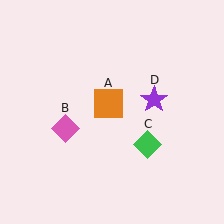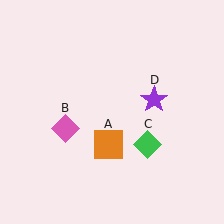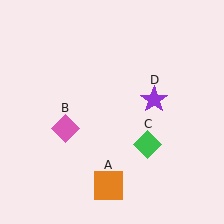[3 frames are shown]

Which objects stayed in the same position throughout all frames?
Pink diamond (object B) and green diamond (object C) and purple star (object D) remained stationary.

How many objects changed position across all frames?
1 object changed position: orange square (object A).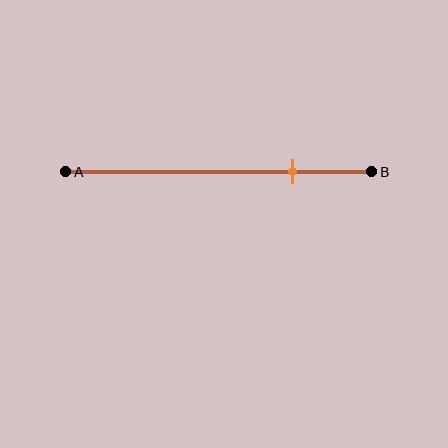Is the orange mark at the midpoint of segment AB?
No, the mark is at about 75% from A, not at the 50% midpoint.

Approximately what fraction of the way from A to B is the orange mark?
The orange mark is approximately 75% of the way from A to B.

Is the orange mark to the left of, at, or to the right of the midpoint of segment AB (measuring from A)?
The orange mark is to the right of the midpoint of segment AB.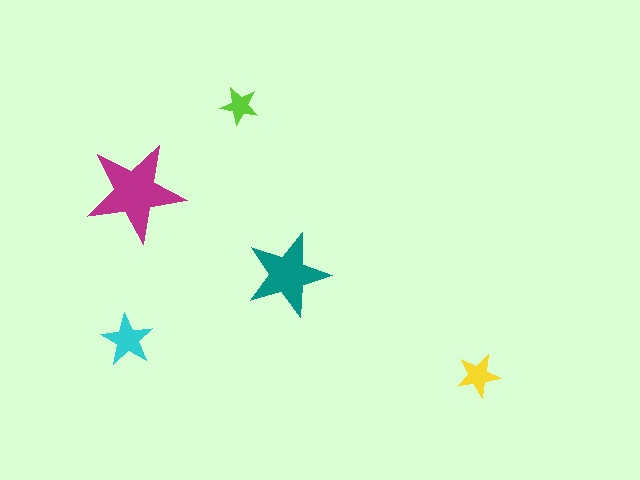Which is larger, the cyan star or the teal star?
The teal one.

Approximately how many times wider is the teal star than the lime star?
About 2.5 times wider.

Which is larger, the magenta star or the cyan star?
The magenta one.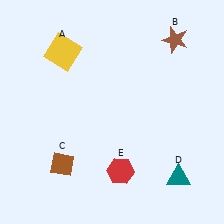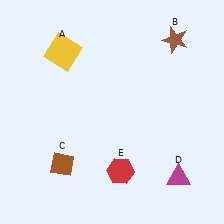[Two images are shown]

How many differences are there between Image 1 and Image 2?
There is 1 difference between the two images.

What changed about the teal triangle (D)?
In Image 1, D is teal. In Image 2, it changed to magenta.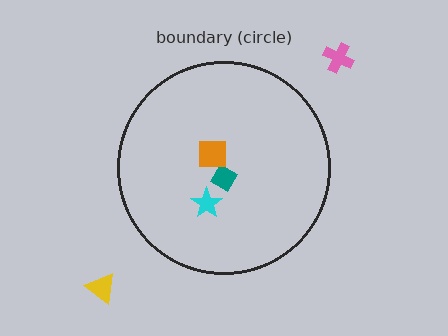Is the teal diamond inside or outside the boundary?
Inside.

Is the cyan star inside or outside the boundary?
Inside.